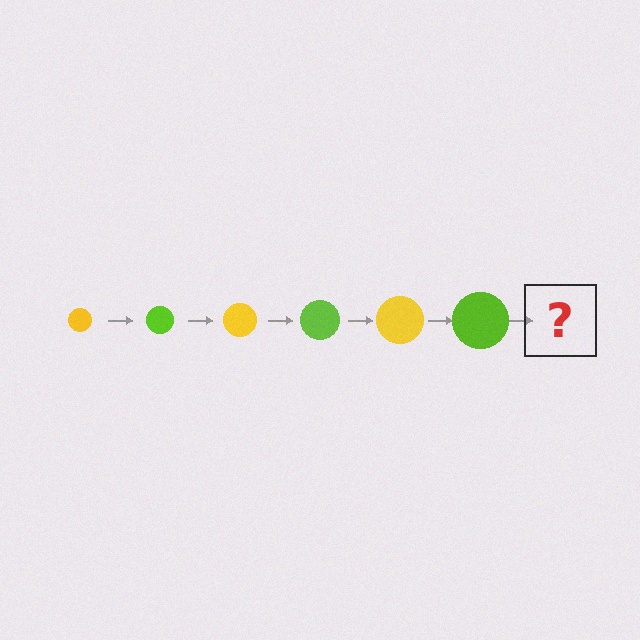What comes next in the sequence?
The next element should be a yellow circle, larger than the previous one.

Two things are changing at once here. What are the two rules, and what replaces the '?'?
The two rules are that the circle grows larger each step and the color cycles through yellow and lime. The '?' should be a yellow circle, larger than the previous one.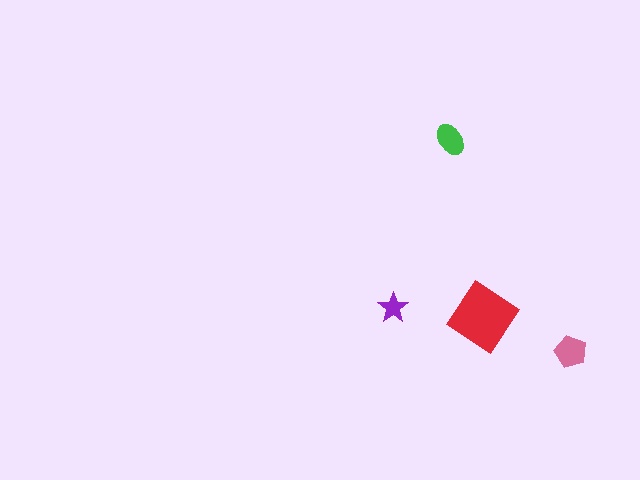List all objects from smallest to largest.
The purple star, the green ellipse, the pink pentagon, the red diamond.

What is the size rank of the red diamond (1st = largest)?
1st.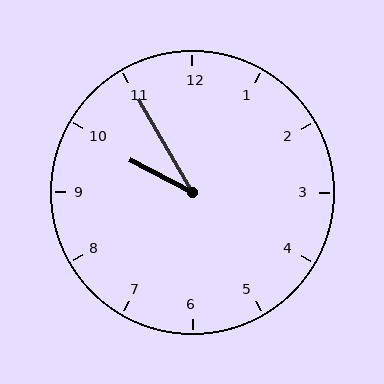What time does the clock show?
9:55.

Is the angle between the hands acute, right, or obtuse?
It is acute.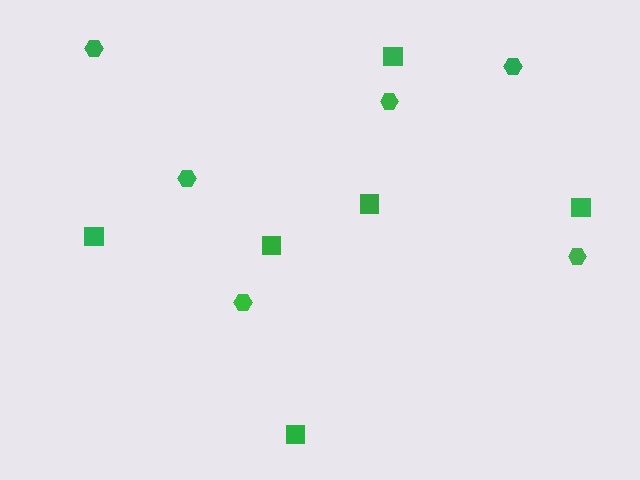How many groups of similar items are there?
There are 2 groups: one group of squares (6) and one group of hexagons (6).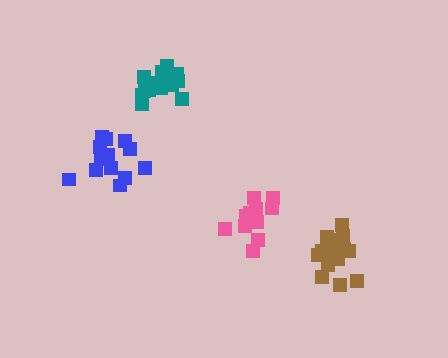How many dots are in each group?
Group 1: 16 dots, Group 2: 17 dots, Group 3: 13 dots, Group 4: 13 dots (59 total).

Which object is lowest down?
The brown cluster is bottommost.